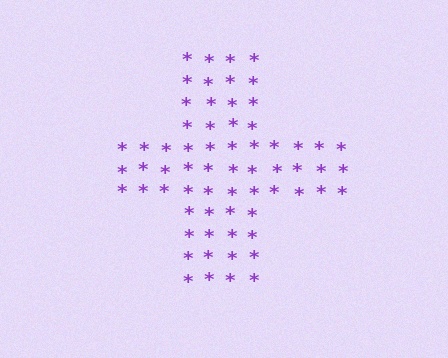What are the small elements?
The small elements are asterisks.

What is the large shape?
The large shape is a cross.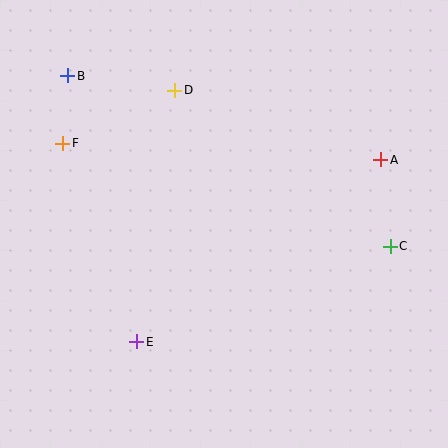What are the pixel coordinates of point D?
Point D is at (175, 90).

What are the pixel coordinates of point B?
Point B is at (68, 76).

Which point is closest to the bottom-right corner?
Point C is closest to the bottom-right corner.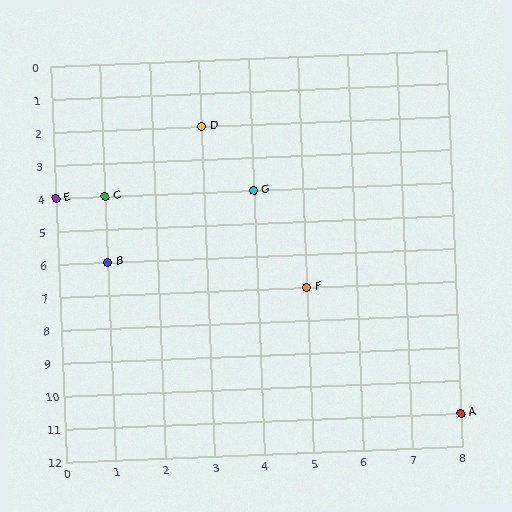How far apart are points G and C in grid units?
Points G and C are 3 columns apart.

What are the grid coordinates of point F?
Point F is at grid coordinates (5, 7).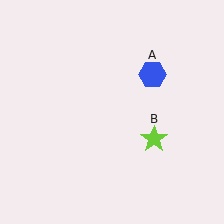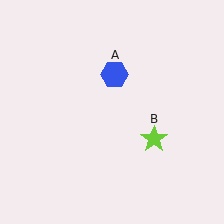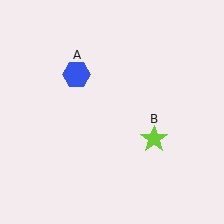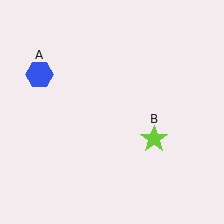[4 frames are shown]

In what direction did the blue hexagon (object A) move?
The blue hexagon (object A) moved left.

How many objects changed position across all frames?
1 object changed position: blue hexagon (object A).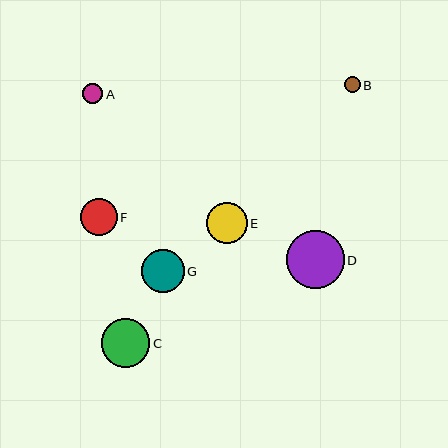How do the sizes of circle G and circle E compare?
Circle G and circle E are approximately the same size.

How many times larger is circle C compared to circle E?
Circle C is approximately 1.2 times the size of circle E.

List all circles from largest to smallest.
From largest to smallest: D, C, G, E, F, A, B.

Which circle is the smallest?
Circle B is the smallest with a size of approximately 16 pixels.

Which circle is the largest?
Circle D is the largest with a size of approximately 57 pixels.